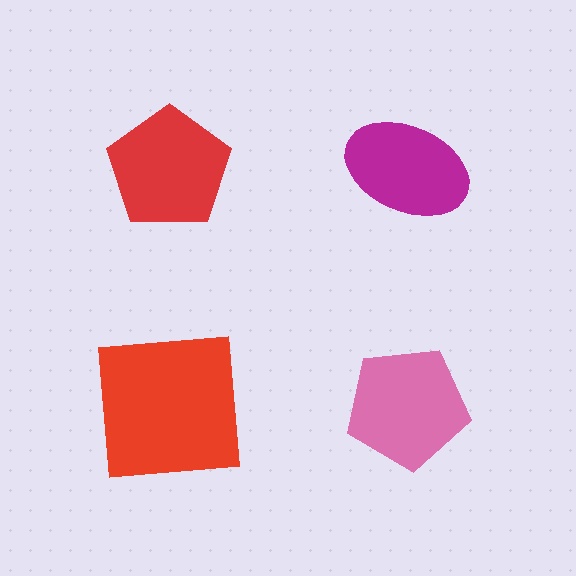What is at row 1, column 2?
A magenta ellipse.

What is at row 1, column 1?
A red pentagon.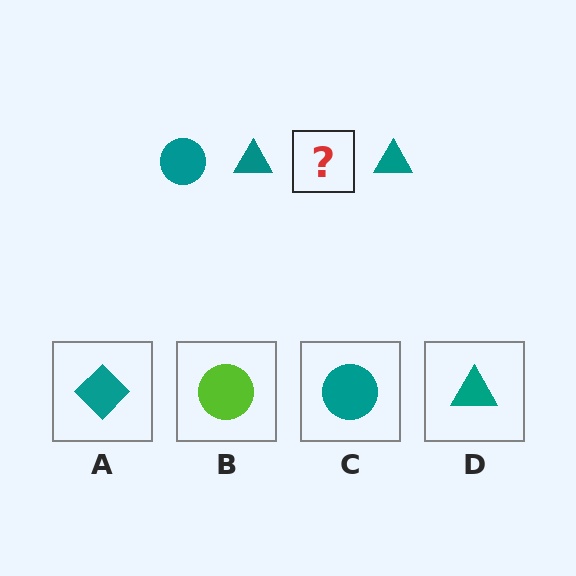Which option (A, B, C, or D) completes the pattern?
C.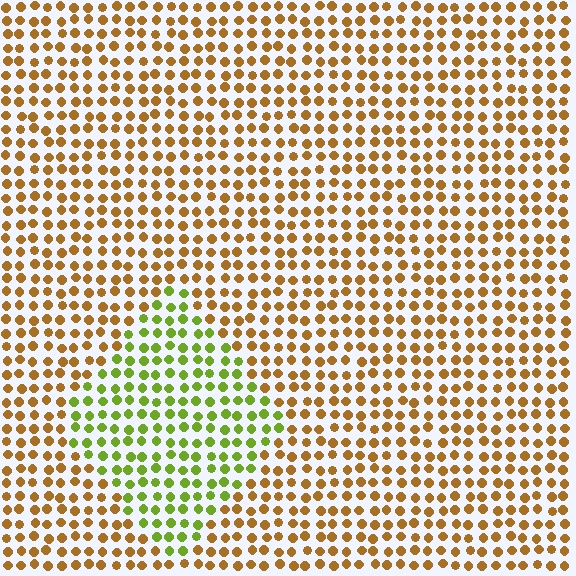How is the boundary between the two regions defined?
The boundary is defined purely by a slight shift in hue (about 52 degrees). Spacing, size, and orientation are identical on both sides.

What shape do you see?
I see a diamond.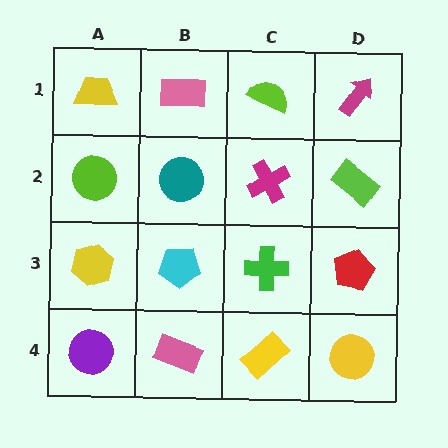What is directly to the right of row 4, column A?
A pink rectangle.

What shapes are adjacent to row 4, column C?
A green cross (row 3, column C), a pink rectangle (row 4, column B), a yellow circle (row 4, column D).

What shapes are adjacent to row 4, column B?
A cyan pentagon (row 3, column B), a purple circle (row 4, column A), a yellow rectangle (row 4, column C).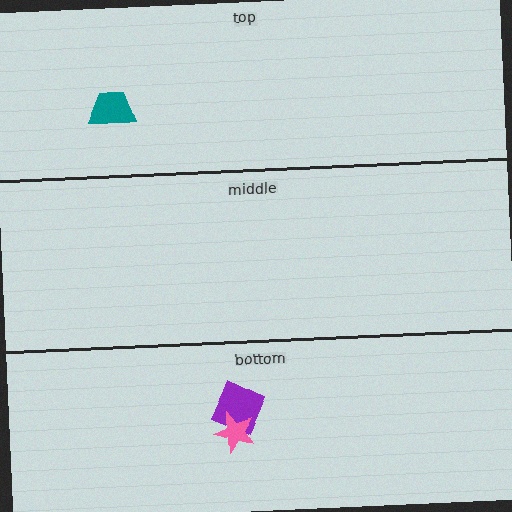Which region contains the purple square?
The bottom region.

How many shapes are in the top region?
1.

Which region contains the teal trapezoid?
The top region.